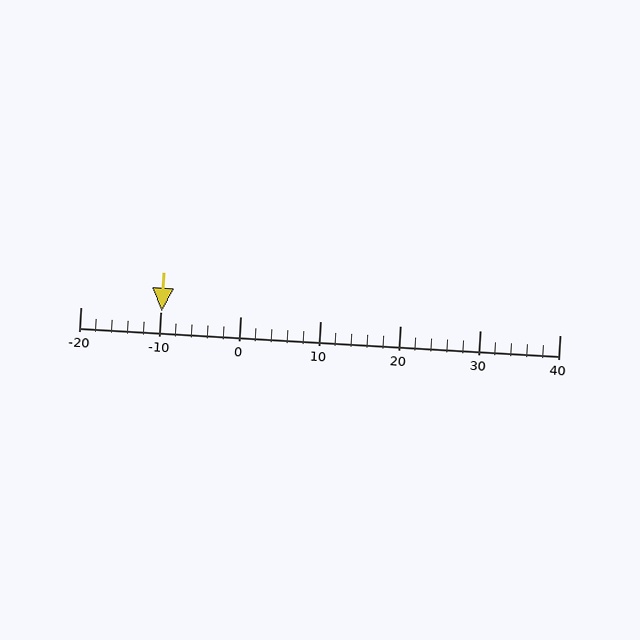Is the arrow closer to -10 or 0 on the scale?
The arrow is closer to -10.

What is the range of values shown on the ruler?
The ruler shows values from -20 to 40.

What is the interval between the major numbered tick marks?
The major tick marks are spaced 10 units apart.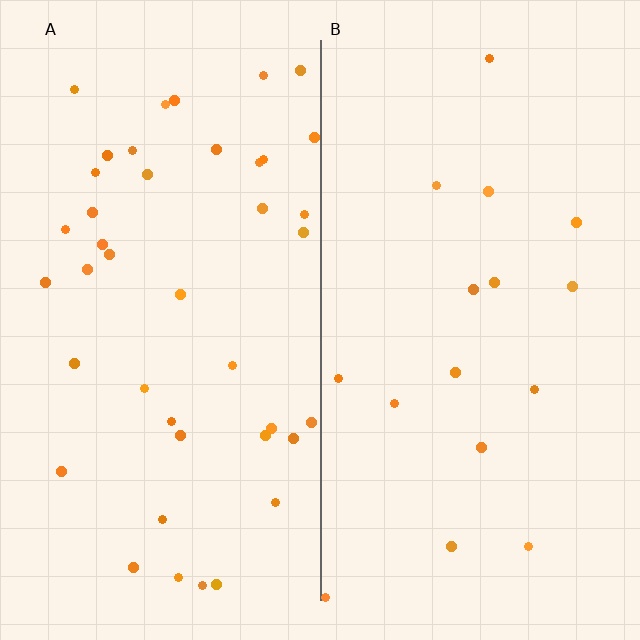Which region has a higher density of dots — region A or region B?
A (the left).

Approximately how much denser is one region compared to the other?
Approximately 2.6× — region A over region B.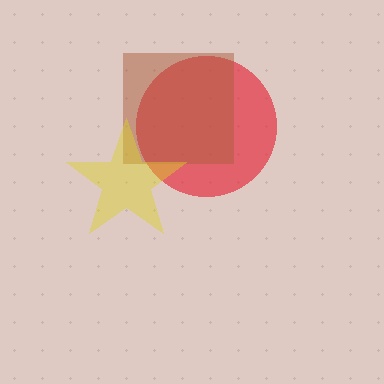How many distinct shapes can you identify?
There are 3 distinct shapes: a red circle, a brown square, a yellow star.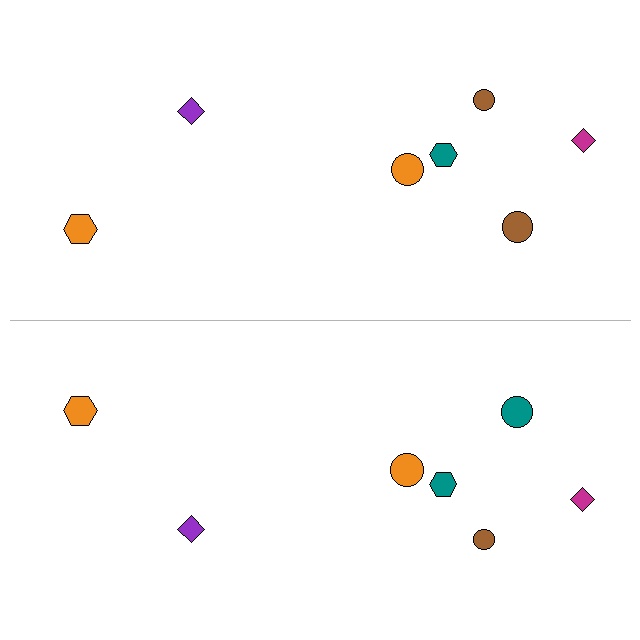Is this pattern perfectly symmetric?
No, the pattern is not perfectly symmetric. The teal circle on the bottom side breaks the symmetry — its mirror counterpart is brown.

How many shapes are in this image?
There are 14 shapes in this image.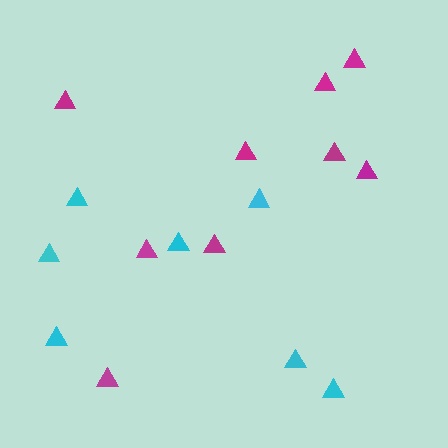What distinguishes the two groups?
There are 2 groups: one group of cyan triangles (7) and one group of magenta triangles (9).